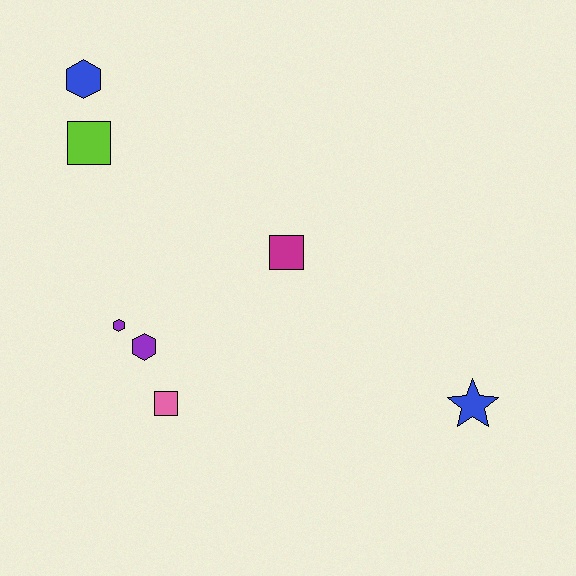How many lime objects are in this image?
There is 1 lime object.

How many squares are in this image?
There are 3 squares.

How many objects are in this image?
There are 7 objects.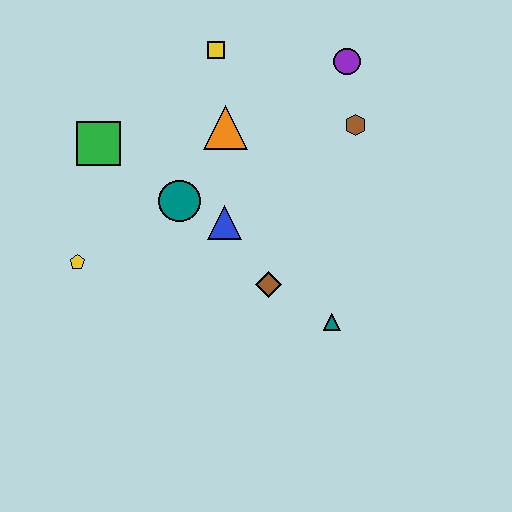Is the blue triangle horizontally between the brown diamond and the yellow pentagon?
Yes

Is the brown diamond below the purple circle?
Yes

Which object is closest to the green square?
The teal circle is closest to the green square.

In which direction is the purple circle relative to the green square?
The purple circle is to the right of the green square.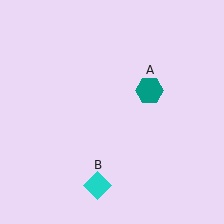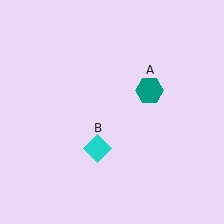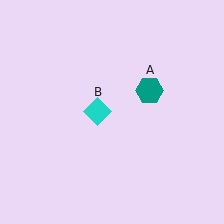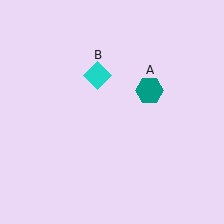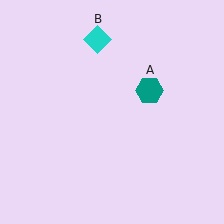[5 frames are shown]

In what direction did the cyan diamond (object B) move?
The cyan diamond (object B) moved up.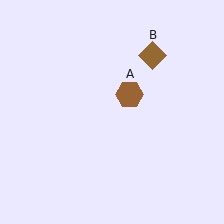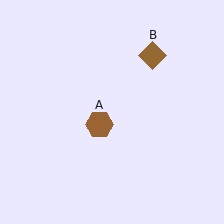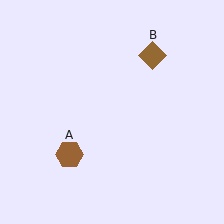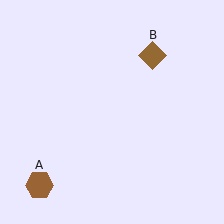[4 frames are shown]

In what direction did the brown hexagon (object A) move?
The brown hexagon (object A) moved down and to the left.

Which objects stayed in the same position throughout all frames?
Brown diamond (object B) remained stationary.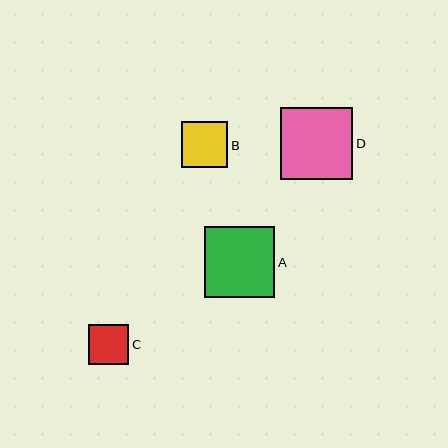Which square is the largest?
Square D is the largest with a size of approximately 72 pixels.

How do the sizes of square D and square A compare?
Square D and square A are approximately the same size.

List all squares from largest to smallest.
From largest to smallest: D, A, B, C.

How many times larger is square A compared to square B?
Square A is approximately 1.5 times the size of square B.